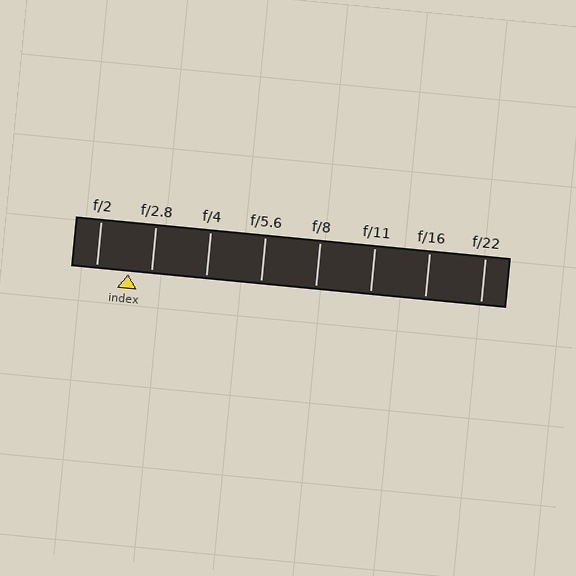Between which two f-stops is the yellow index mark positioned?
The index mark is between f/2 and f/2.8.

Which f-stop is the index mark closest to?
The index mark is closest to f/2.8.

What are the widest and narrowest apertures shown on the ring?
The widest aperture shown is f/2 and the narrowest is f/22.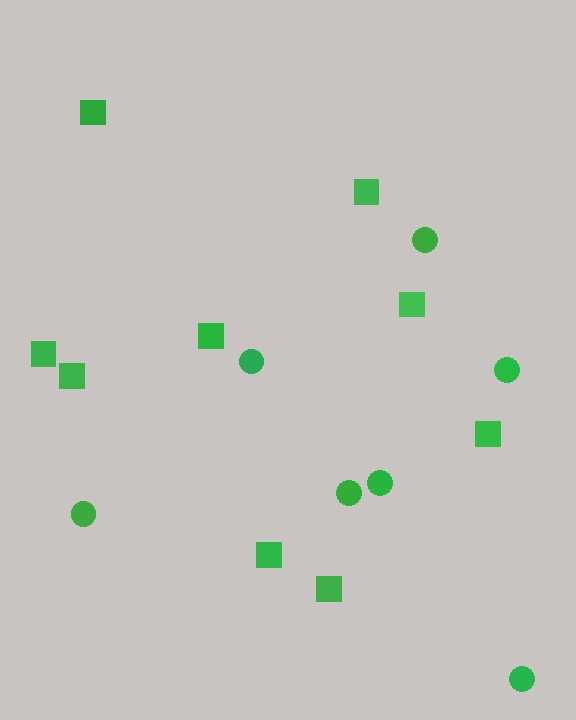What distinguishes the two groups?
There are 2 groups: one group of circles (7) and one group of squares (9).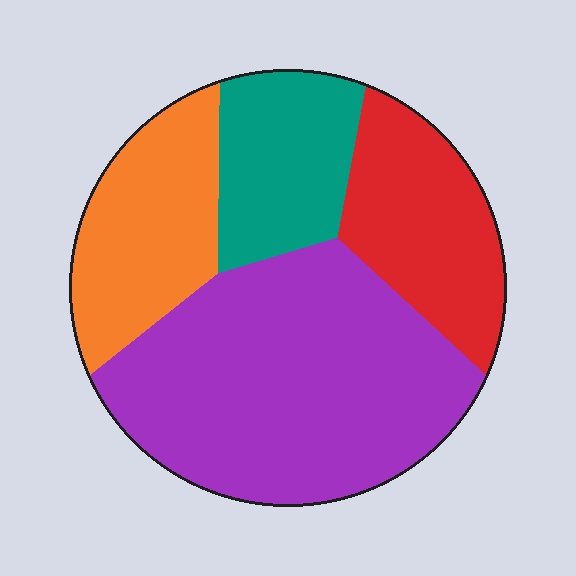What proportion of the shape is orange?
Orange covers 19% of the shape.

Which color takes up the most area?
Purple, at roughly 45%.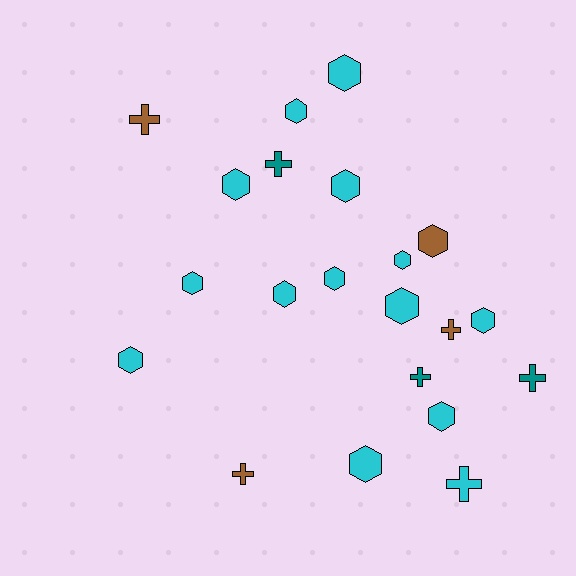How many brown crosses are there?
There are 3 brown crosses.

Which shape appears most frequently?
Hexagon, with 14 objects.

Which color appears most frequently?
Cyan, with 14 objects.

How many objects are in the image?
There are 21 objects.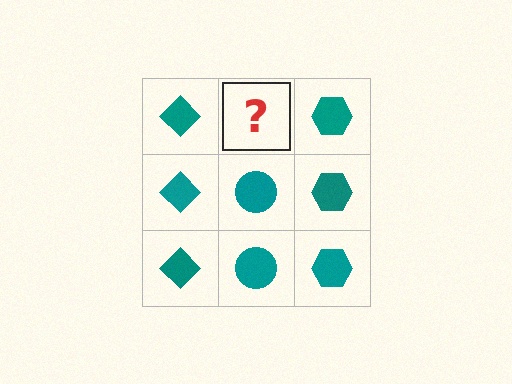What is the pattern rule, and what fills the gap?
The rule is that each column has a consistent shape. The gap should be filled with a teal circle.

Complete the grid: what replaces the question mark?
The question mark should be replaced with a teal circle.